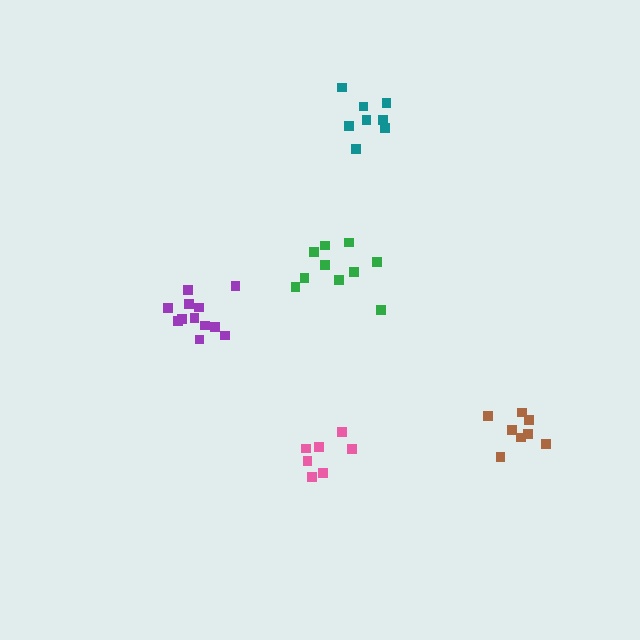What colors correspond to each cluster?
The clusters are colored: purple, teal, brown, pink, green.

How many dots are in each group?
Group 1: 12 dots, Group 2: 8 dots, Group 3: 8 dots, Group 4: 7 dots, Group 5: 10 dots (45 total).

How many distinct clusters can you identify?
There are 5 distinct clusters.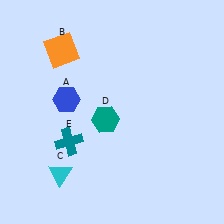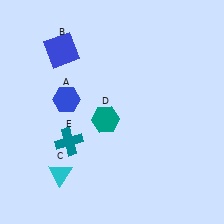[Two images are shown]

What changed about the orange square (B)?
In Image 1, B is orange. In Image 2, it changed to blue.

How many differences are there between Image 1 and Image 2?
There is 1 difference between the two images.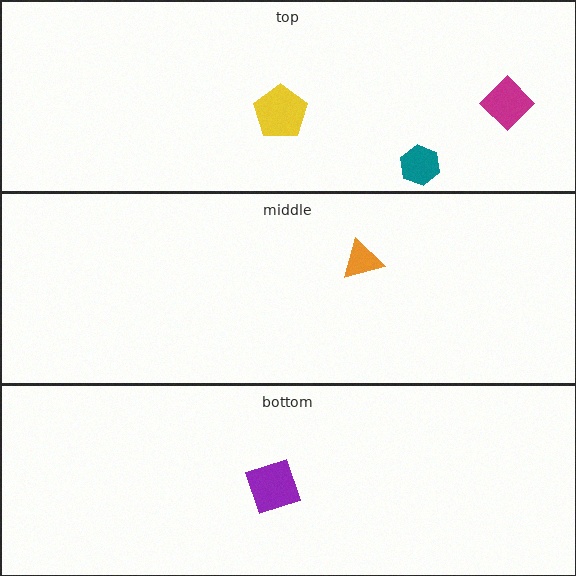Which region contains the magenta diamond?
The top region.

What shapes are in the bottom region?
The purple square.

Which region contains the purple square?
The bottom region.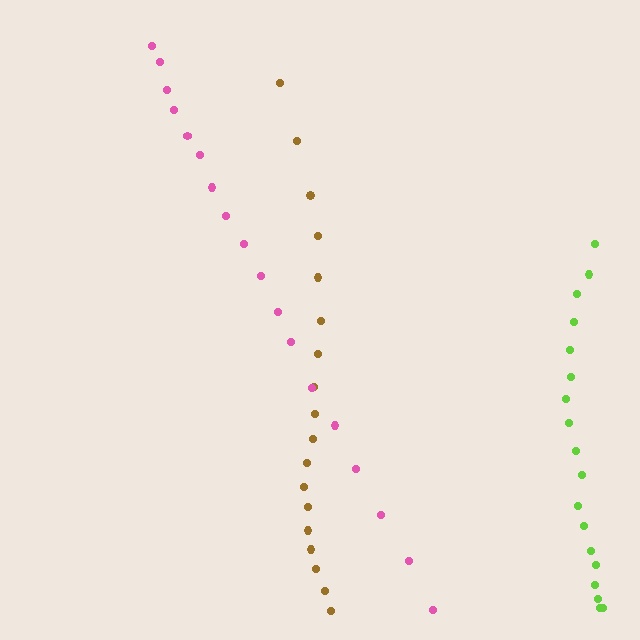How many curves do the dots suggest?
There are 3 distinct paths.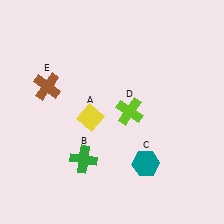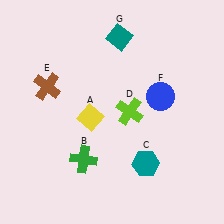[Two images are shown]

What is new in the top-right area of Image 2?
A blue circle (F) was added in the top-right area of Image 2.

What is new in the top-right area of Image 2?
A teal diamond (G) was added in the top-right area of Image 2.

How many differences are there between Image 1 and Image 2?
There are 2 differences between the two images.